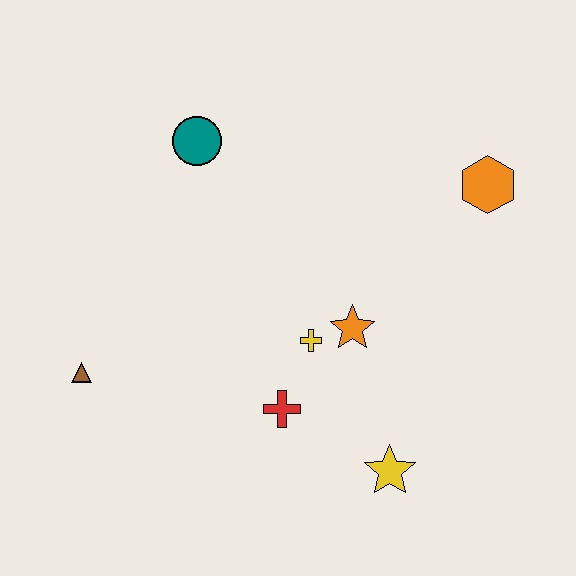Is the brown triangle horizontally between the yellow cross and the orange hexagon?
No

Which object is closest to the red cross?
The yellow cross is closest to the red cross.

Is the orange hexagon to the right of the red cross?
Yes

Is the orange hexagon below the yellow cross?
No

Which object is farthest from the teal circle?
The yellow star is farthest from the teal circle.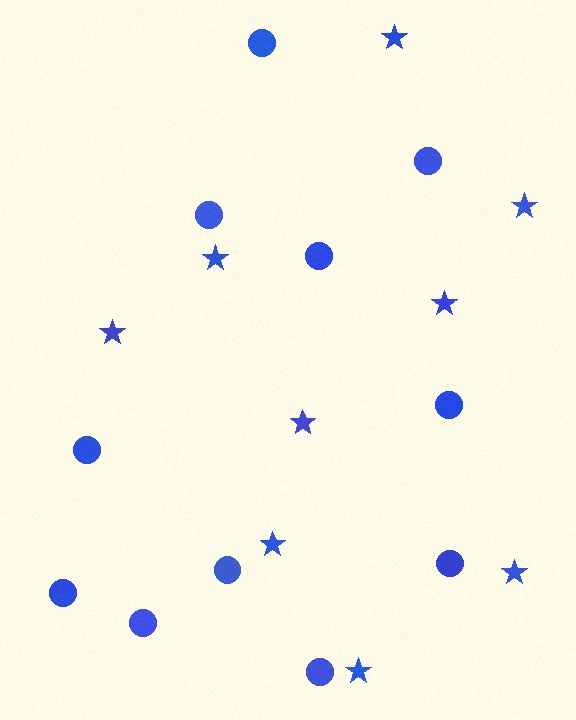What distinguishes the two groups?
There are 2 groups: one group of circles (11) and one group of stars (9).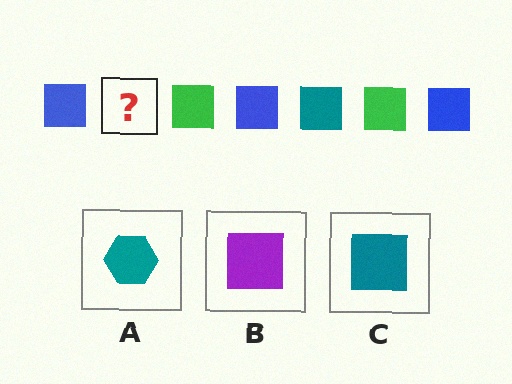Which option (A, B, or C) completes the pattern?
C.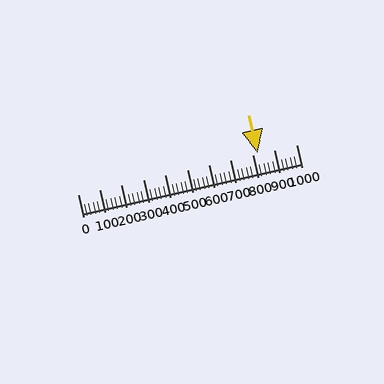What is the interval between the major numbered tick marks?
The major tick marks are spaced 100 units apart.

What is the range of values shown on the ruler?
The ruler shows values from 0 to 1000.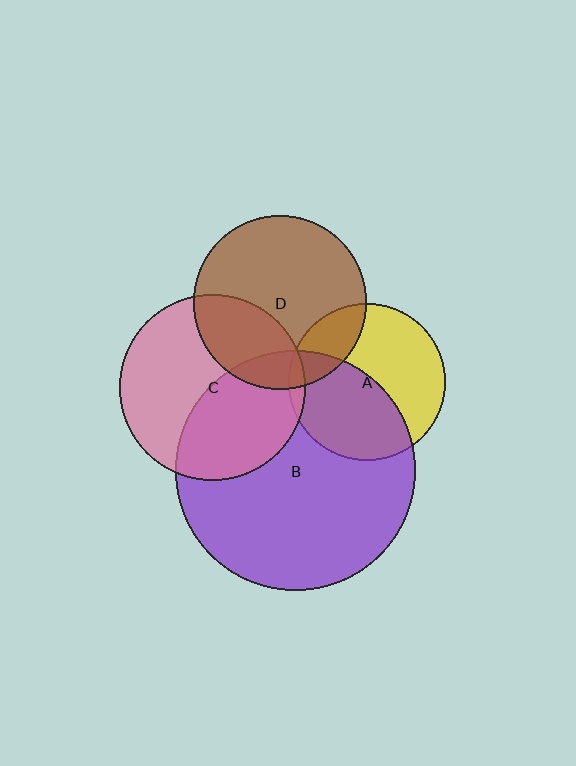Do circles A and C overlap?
Yes.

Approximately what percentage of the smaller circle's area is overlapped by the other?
Approximately 5%.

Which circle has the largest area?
Circle B (purple).